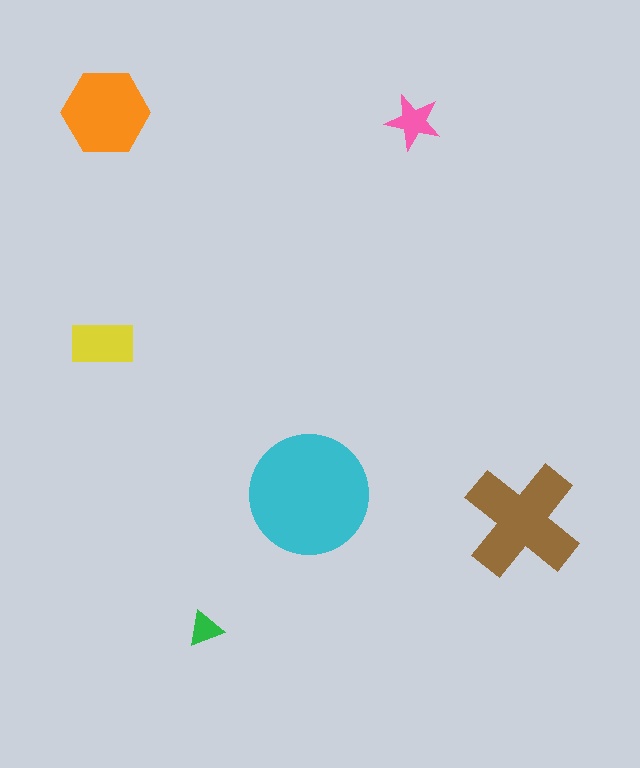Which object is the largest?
The cyan circle.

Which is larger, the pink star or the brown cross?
The brown cross.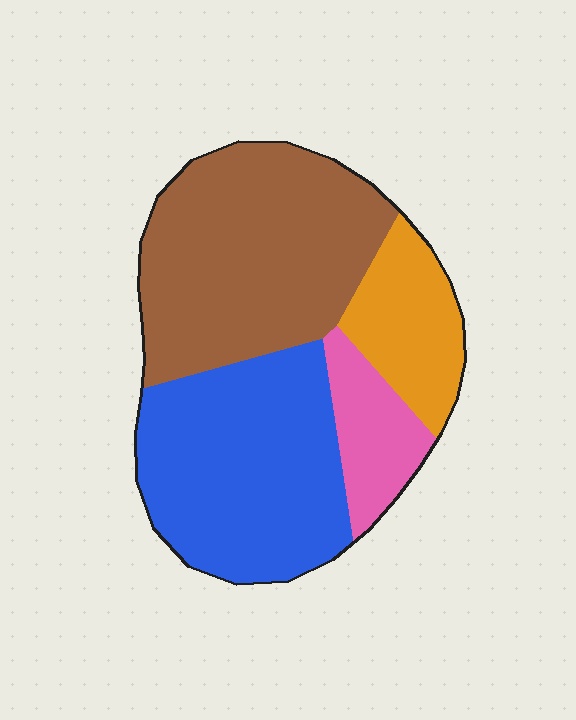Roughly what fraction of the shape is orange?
Orange takes up about one eighth (1/8) of the shape.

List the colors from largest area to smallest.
From largest to smallest: brown, blue, orange, pink.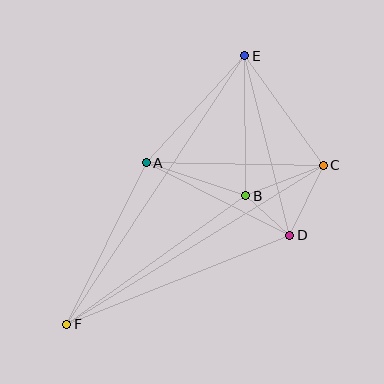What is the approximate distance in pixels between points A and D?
The distance between A and D is approximately 161 pixels.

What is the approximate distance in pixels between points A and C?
The distance between A and C is approximately 177 pixels.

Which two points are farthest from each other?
Points E and F are farthest from each other.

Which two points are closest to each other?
Points B and D are closest to each other.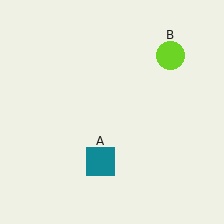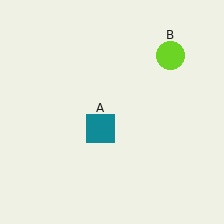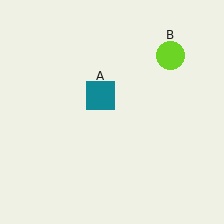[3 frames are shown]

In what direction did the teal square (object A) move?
The teal square (object A) moved up.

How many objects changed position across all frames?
1 object changed position: teal square (object A).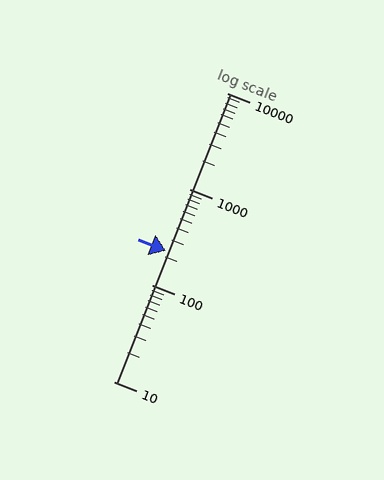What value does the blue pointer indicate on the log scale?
The pointer indicates approximately 230.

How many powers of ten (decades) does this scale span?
The scale spans 3 decades, from 10 to 10000.